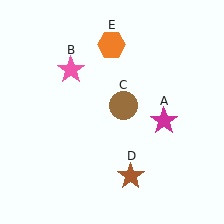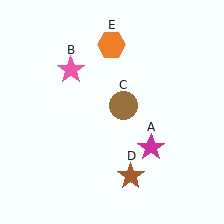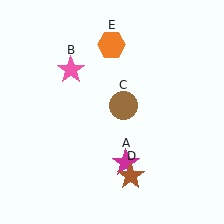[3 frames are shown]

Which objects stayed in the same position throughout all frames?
Pink star (object B) and brown circle (object C) and brown star (object D) and orange hexagon (object E) remained stationary.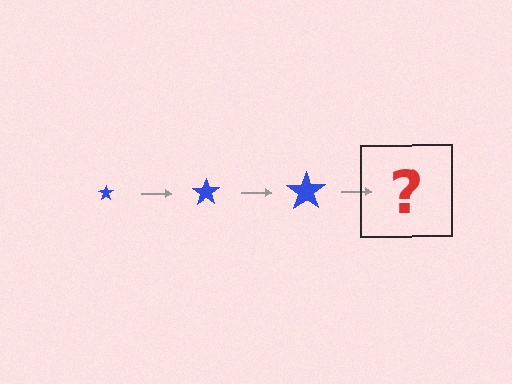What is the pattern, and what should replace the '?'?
The pattern is that the star gets progressively larger each step. The '?' should be a blue star, larger than the previous one.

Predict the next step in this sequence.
The next step is a blue star, larger than the previous one.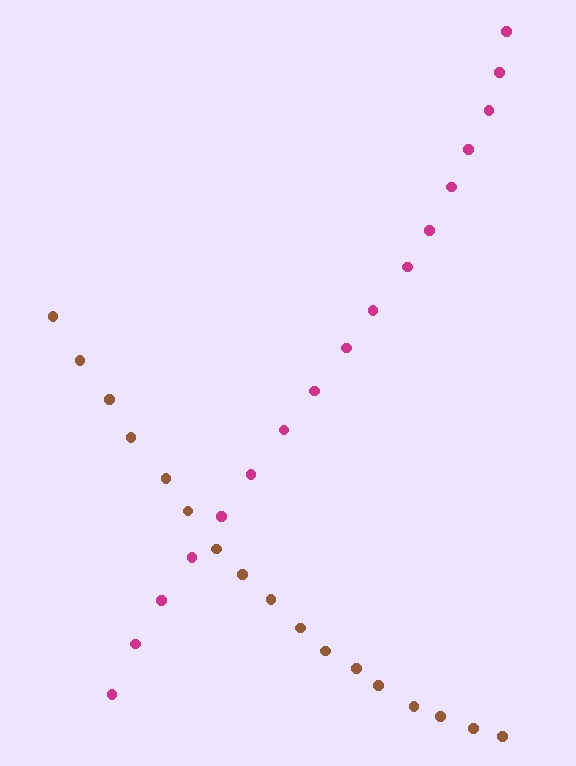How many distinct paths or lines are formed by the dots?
There are 2 distinct paths.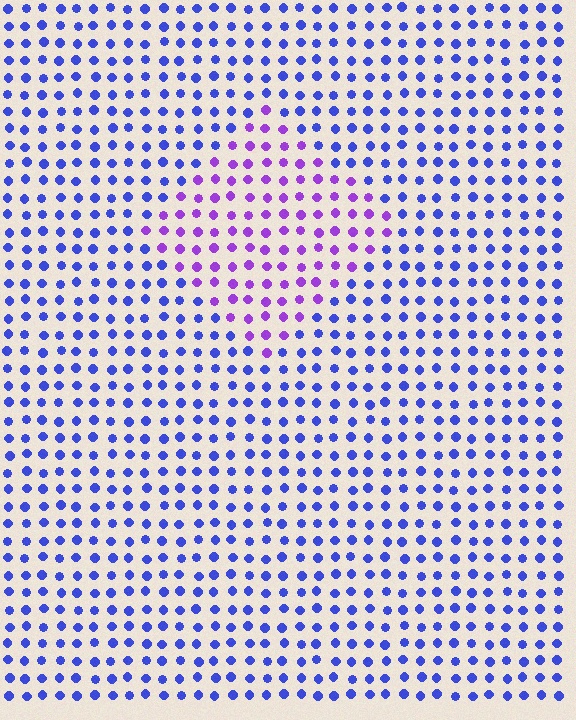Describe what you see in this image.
The image is filled with small blue elements in a uniform arrangement. A diamond-shaped region is visible where the elements are tinted to a slightly different hue, forming a subtle color boundary.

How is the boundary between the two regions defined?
The boundary is defined purely by a slight shift in hue (about 43 degrees). Spacing, size, and orientation are identical on both sides.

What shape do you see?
I see a diamond.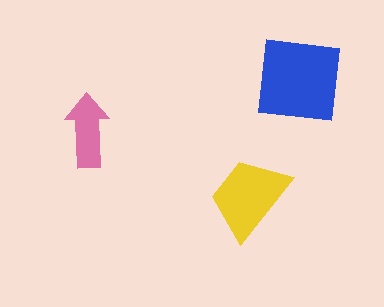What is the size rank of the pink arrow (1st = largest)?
3rd.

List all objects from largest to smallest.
The blue square, the yellow trapezoid, the pink arrow.